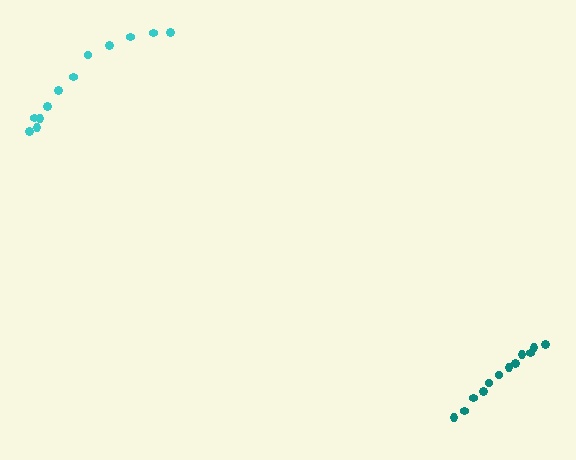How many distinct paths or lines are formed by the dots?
There are 2 distinct paths.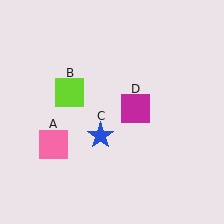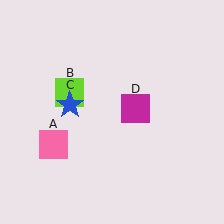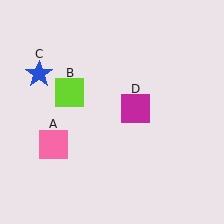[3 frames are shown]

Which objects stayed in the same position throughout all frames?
Pink square (object A) and lime square (object B) and magenta square (object D) remained stationary.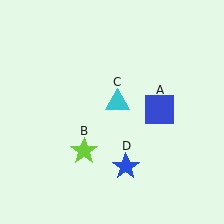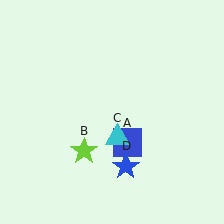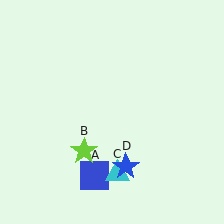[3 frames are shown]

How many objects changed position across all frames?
2 objects changed position: blue square (object A), cyan triangle (object C).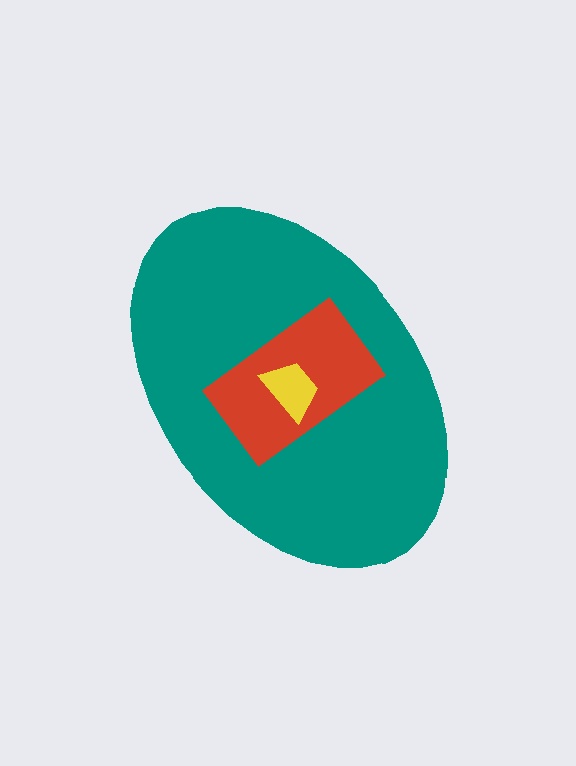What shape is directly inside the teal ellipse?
The red rectangle.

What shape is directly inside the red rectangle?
The yellow trapezoid.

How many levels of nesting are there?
3.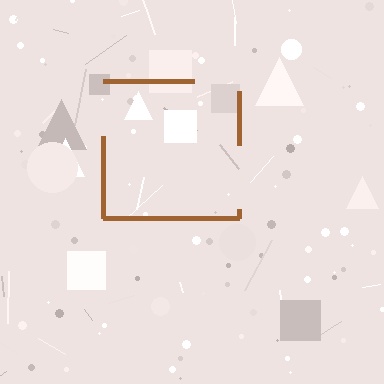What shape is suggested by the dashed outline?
The dashed outline suggests a square.